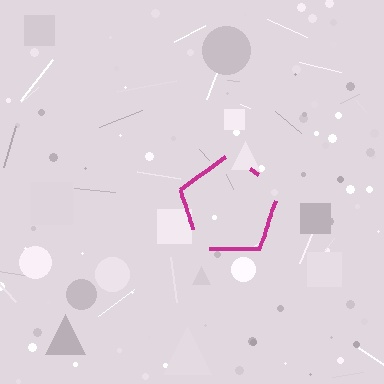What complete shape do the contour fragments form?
The contour fragments form a pentagon.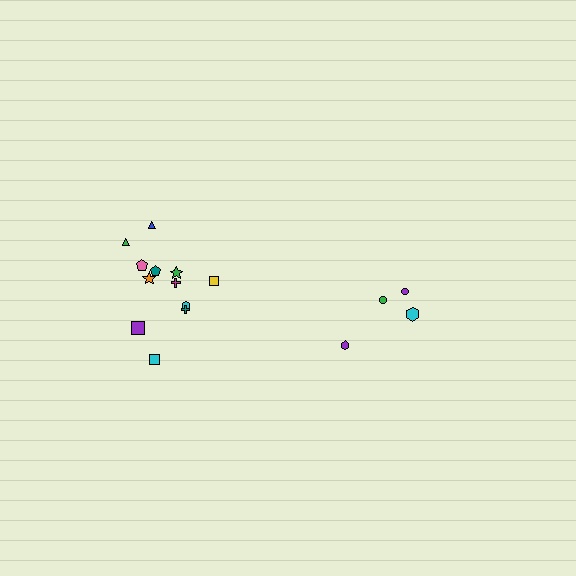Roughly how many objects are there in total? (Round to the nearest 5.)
Roughly 15 objects in total.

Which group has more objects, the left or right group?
The left group.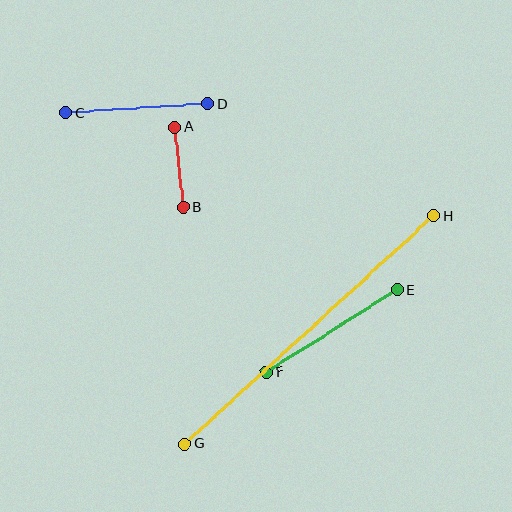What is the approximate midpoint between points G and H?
The midpoint is at approximately (309, 330) pixels.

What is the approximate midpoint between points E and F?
The midpoint is at approximately (332, 331) pixels.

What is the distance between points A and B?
The distance is approximately 81 pixels.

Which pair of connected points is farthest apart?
Points G and H are farthest apart.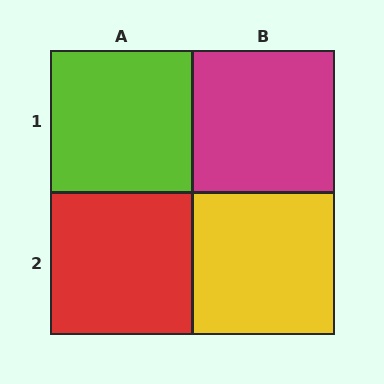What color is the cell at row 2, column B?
Yellow.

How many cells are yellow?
1 cell is yellow.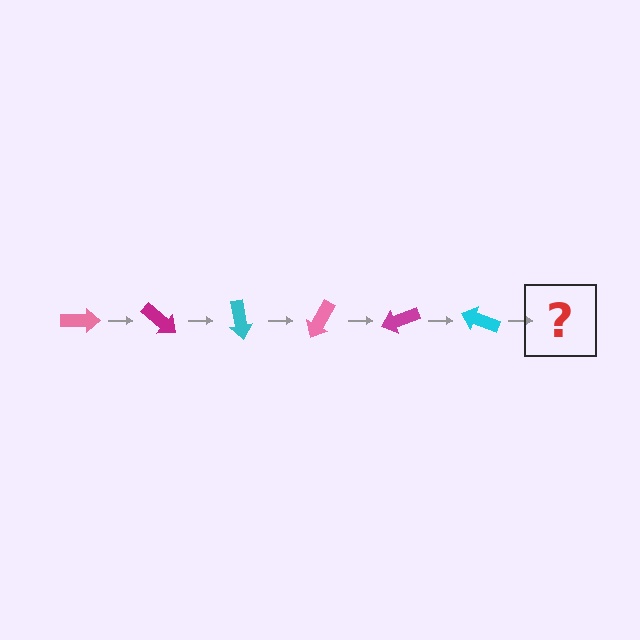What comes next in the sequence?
The next element should be a pink arrow, rotated 240 degrees from the start.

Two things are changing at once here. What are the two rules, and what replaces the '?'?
The two rules are that it rotates 40 degrees each step and the color cycles through pink, magenta, and cyan. The '?' should be a pink arrow, rotated 240 degrees from the start.